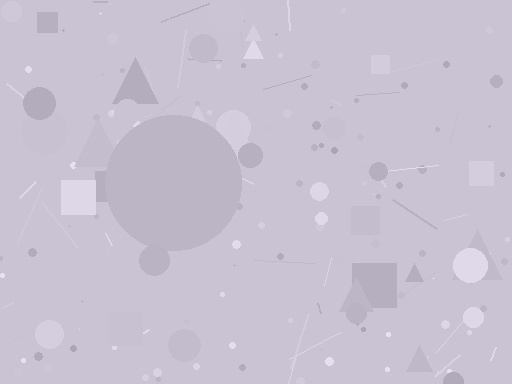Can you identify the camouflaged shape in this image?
The camouflaged shape is a circle.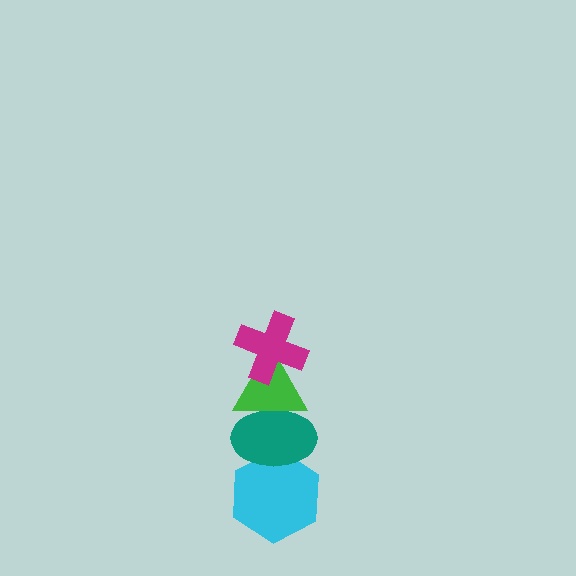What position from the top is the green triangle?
The green triangle is 2nd from the top.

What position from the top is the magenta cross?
The magenta cross is 1st from the top.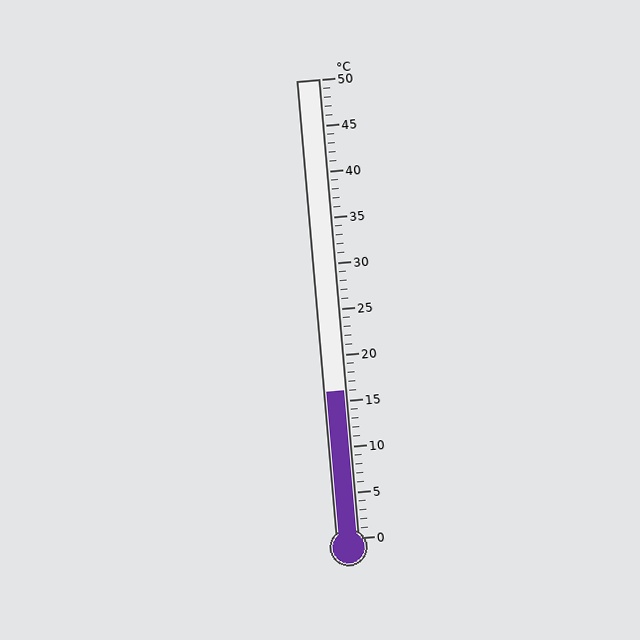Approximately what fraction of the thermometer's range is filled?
The thermometer is filled to approximately 30% of its range.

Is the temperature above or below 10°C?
The temperature is above 10°C.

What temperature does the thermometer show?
The thermometer shows approximately 16°C.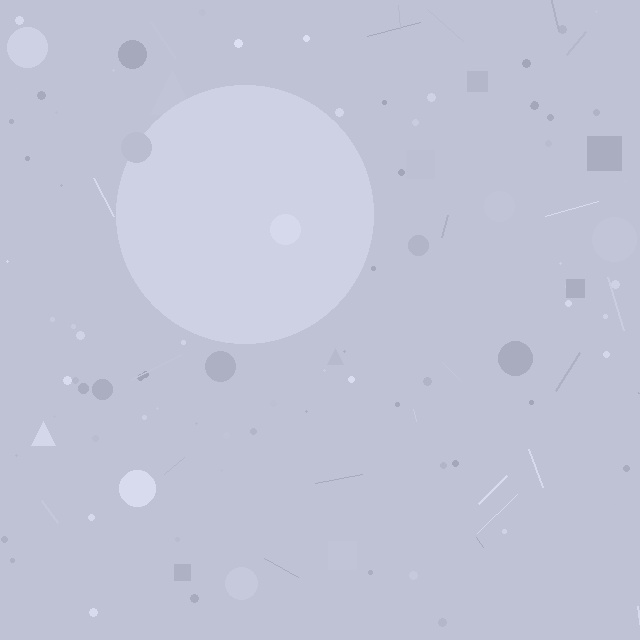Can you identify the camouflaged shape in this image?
The camouflaged shape is a circle.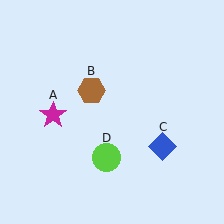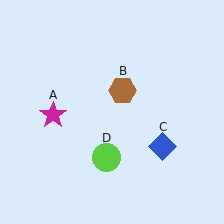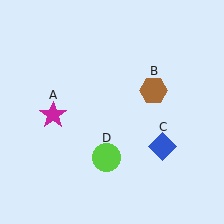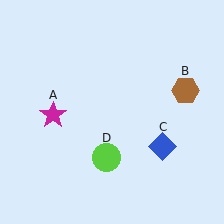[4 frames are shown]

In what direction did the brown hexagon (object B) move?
The brown hexagon (object B) moved right.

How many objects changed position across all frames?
1 object changed position: brown hexagon (object B).